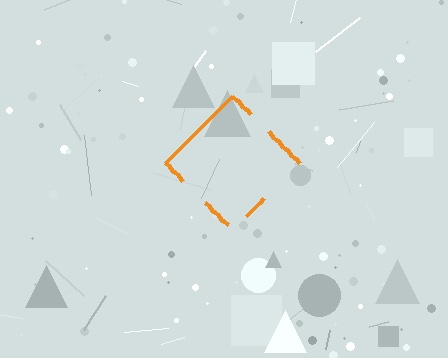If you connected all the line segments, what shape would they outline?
They would outline a diamond.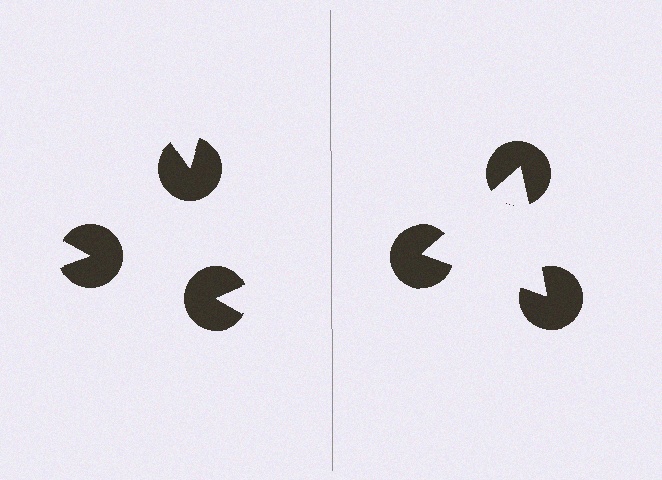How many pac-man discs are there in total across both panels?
6 — 3 on each side.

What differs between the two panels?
The pac-man discs are positioned identically on both sides; only the wedge orientations differ. On the right they align to a triangle; on the left they are misaligned.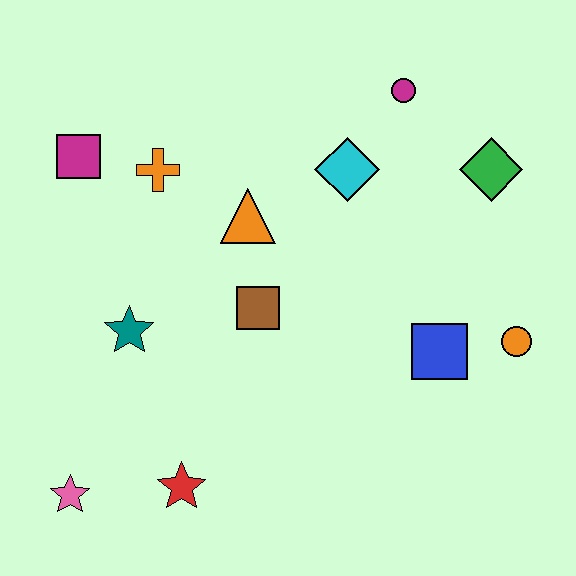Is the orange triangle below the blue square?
No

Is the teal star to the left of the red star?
Yes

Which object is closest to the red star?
The pink star is closest to the red star.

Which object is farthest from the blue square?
The magenta square is farthest from the blue square.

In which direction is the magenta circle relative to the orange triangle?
The magenta circle is to the right of the orange triangle.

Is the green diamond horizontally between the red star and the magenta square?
No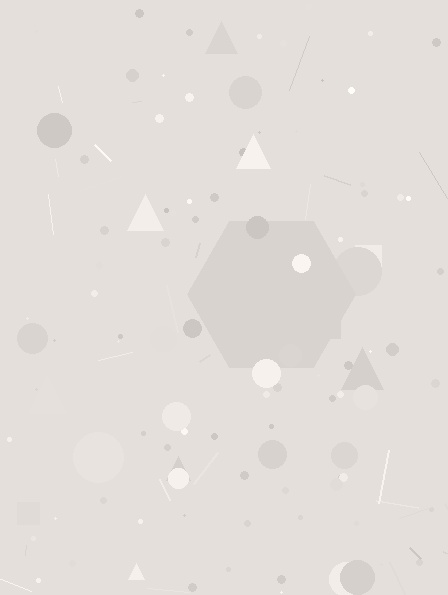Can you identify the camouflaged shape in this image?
The camouflaged shape is a hexagon.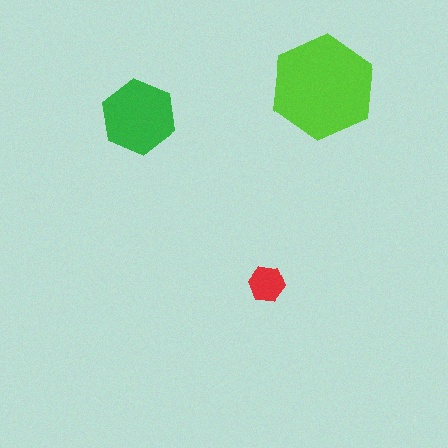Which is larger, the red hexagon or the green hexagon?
The green one.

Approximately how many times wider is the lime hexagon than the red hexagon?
About 3 times wider.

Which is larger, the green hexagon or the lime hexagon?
The lime one.